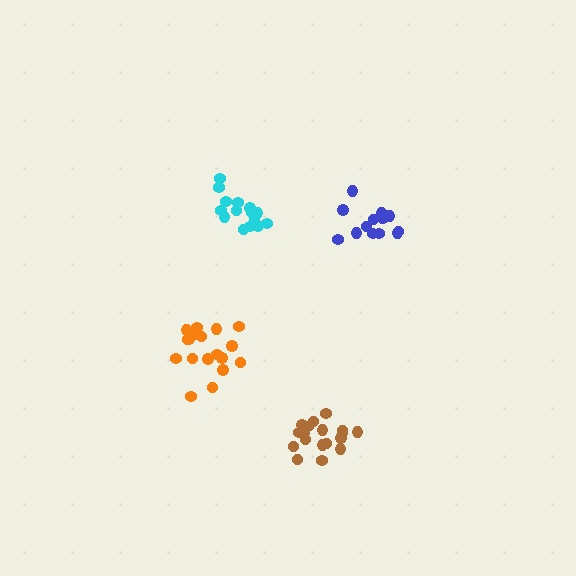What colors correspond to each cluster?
The clusters are colored: blue, brown, orange, cyan.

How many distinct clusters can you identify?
There are 4 distinct clusters.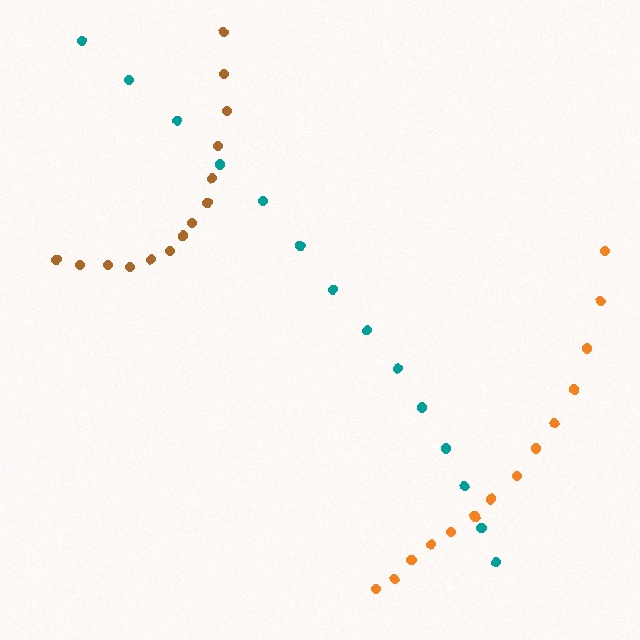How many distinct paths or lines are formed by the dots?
There are 3 distinct paths.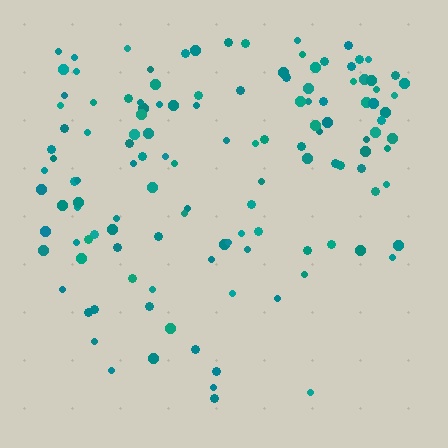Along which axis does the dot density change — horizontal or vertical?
Vertical.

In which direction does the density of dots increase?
From bottom to top, with the top side densest.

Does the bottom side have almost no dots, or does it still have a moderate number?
Still a moderate number, just noticeably fewer than the top.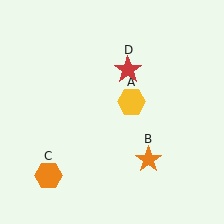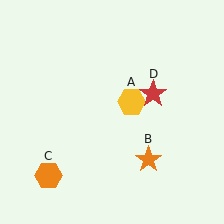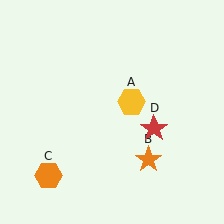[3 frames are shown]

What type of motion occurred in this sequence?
The red star (object D) rotated clockwise around the center of the scene.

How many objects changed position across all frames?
1 object changed position: red star (object D).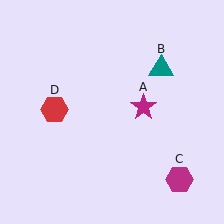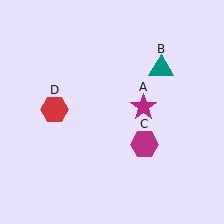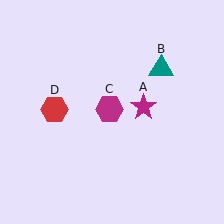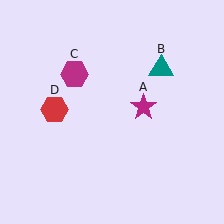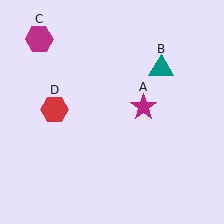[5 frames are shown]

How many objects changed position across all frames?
1 object changed position: magenta hexagon (object C).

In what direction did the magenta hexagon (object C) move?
The magenta hexagon (object C) moved up and to the left.